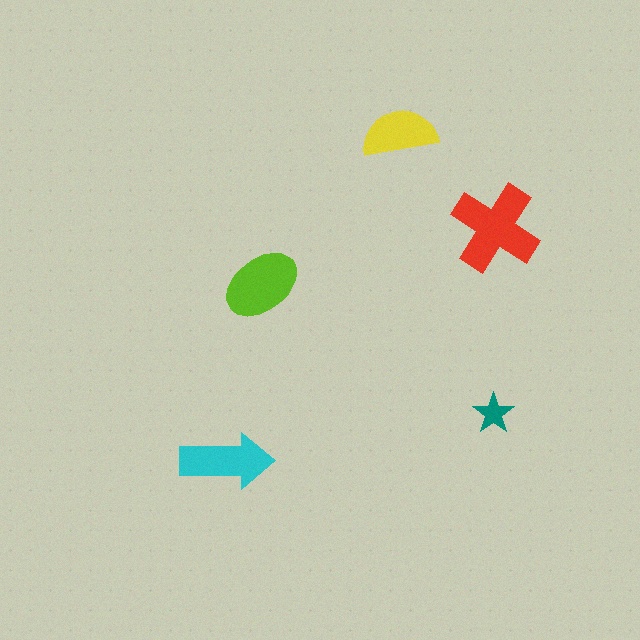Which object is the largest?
The red cross.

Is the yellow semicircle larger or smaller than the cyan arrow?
Smaller.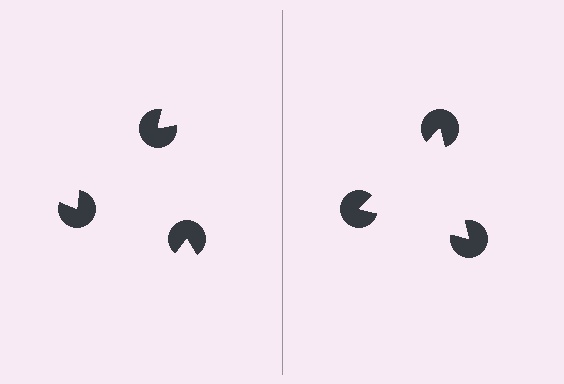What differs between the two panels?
The pac-man discs are positioned identically on both sides; only the wedge orientations differ. On the right they align to a triangle; on the left they are misaligned.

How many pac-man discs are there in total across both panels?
6 — 3 on each side.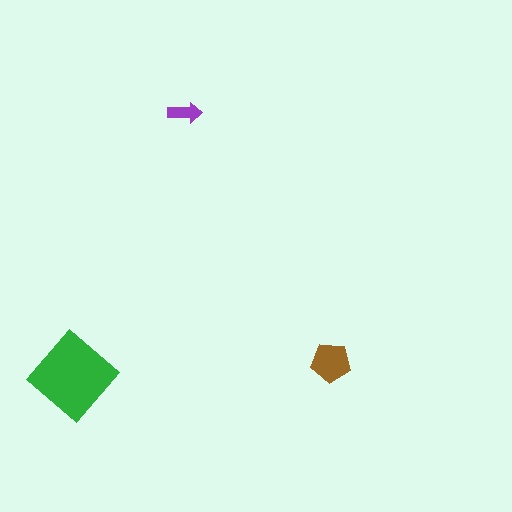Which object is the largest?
The green diamond.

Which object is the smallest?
The purple arrow.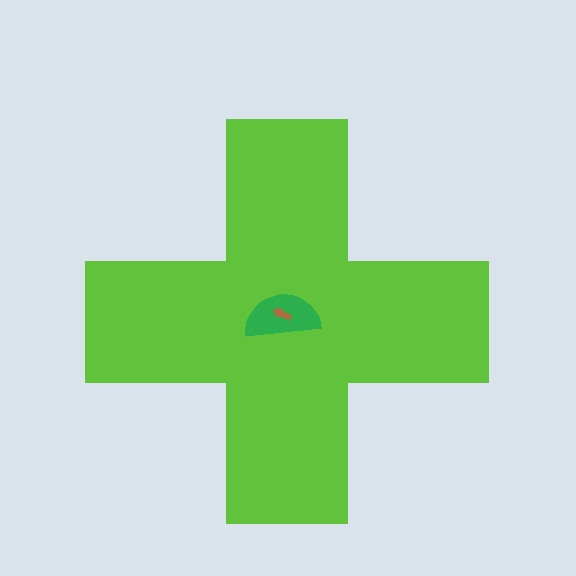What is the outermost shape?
The lime cross.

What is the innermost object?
The brown arrow.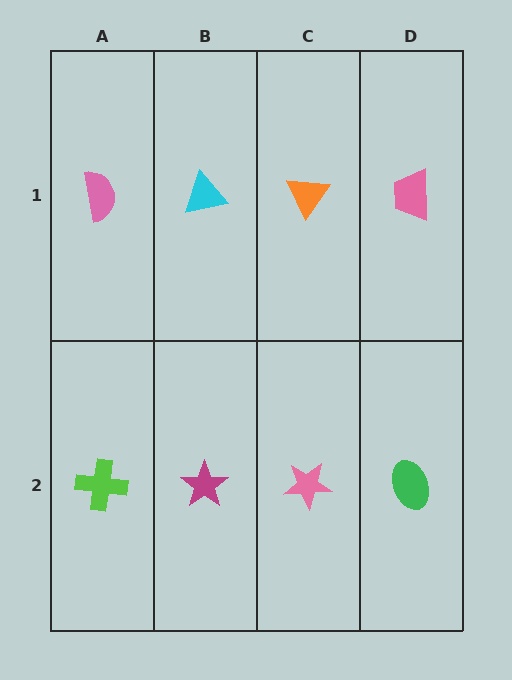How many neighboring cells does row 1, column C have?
3.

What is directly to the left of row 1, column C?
A cyan triangle.